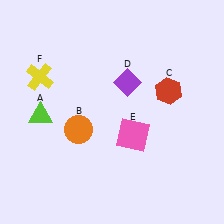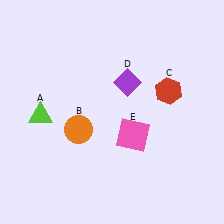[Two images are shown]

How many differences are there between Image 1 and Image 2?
There is 1 difference between the two images.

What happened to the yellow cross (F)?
The yellow cross (F) was removed in Image 2. It was in the top-left area of Image 1.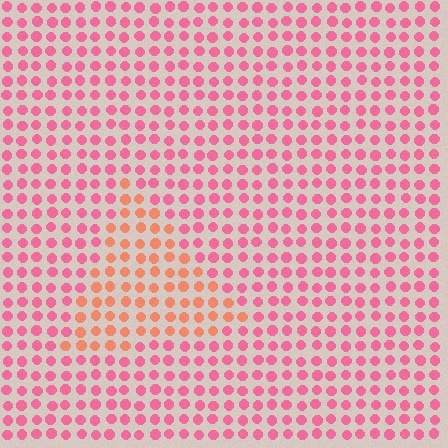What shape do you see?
I see a triangle.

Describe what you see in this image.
The image is filled with small pink elements in a uniform arrangement. A triangle-shaped region is visible where the elements are tinted to a slightly different hue, forming a subtle color boundary.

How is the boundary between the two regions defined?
The boundary is defined purely by a slight shift in hue (about 35 degrees). Spacing, size, and orientation are identical on both sides.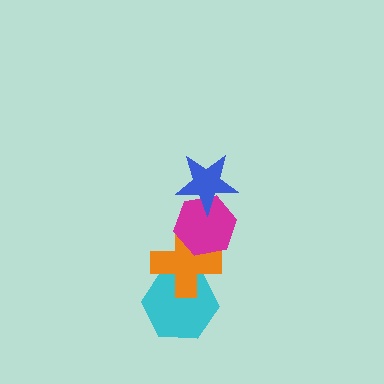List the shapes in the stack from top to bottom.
From top to bottom: the blue star, the magenta hexagon, the orange cross, the cyan hexagon.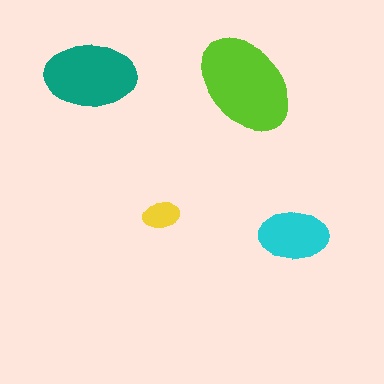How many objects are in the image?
There are 4 objects in the image.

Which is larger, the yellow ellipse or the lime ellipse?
The lime one.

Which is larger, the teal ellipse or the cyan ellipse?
The teal one.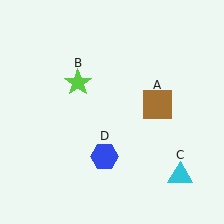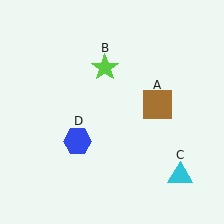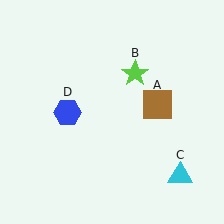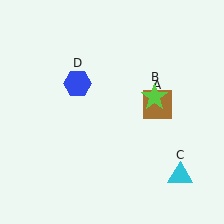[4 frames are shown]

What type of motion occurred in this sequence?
The lime star (object B), blue hexagon (object D) rotated clockwise around the center of the scene.